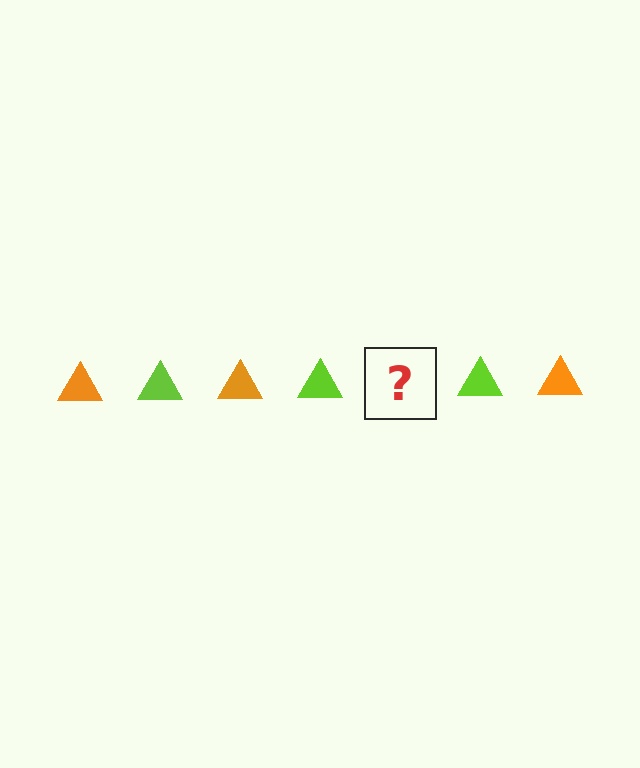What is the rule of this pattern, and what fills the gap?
The rule is that the pattern cycles through orange, lime triangles. The gap should be filled with an orange triangle.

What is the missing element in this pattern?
The missing element is an orange triangle.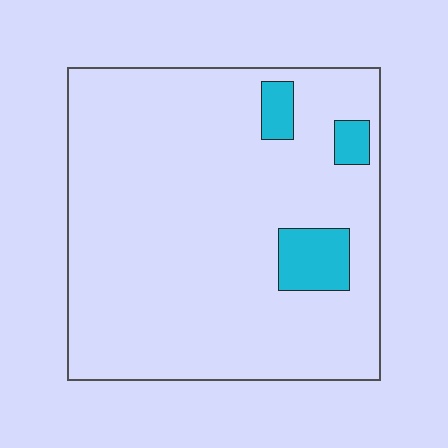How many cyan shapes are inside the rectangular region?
3.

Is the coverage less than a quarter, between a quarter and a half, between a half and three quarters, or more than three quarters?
Less than a quarter.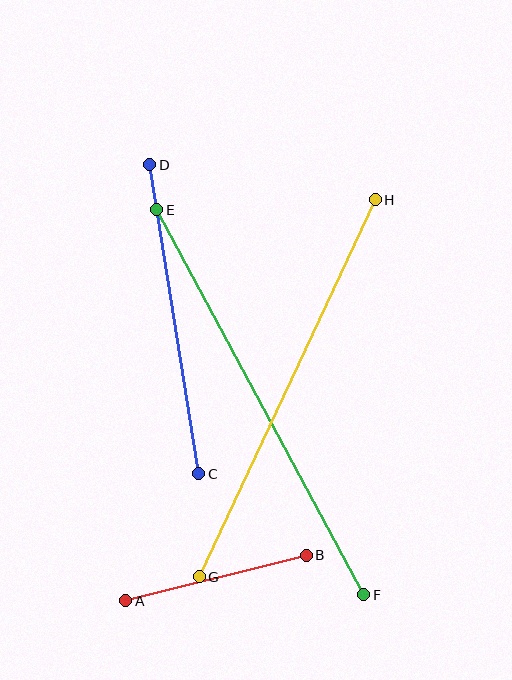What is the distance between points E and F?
The distance is approximately 437 pixels.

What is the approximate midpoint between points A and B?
The midpoint is at approximately (216, 578) pixels.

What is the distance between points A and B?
The distance is approximately 186 pixels.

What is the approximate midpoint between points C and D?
The midpoint is at approximately (174, 319) pixels.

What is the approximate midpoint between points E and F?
The midpoint is at approximately (260, 402) pixels.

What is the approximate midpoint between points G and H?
The midpoint is at approximately (287, 388) pixels.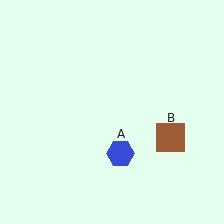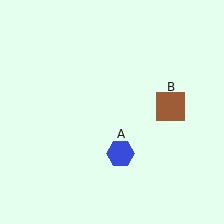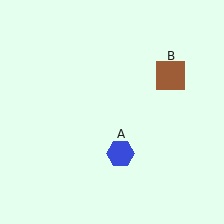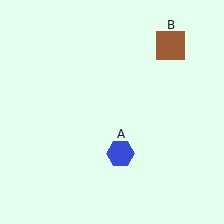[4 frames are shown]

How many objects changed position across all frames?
1 object changed position: brown square (object B).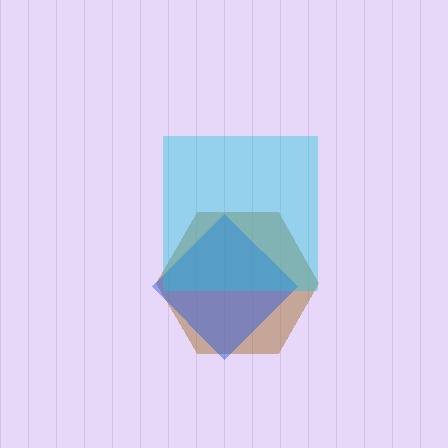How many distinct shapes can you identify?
There are 3 distinct shapes: a brown hexagon, a blue diamond, a cyan square.